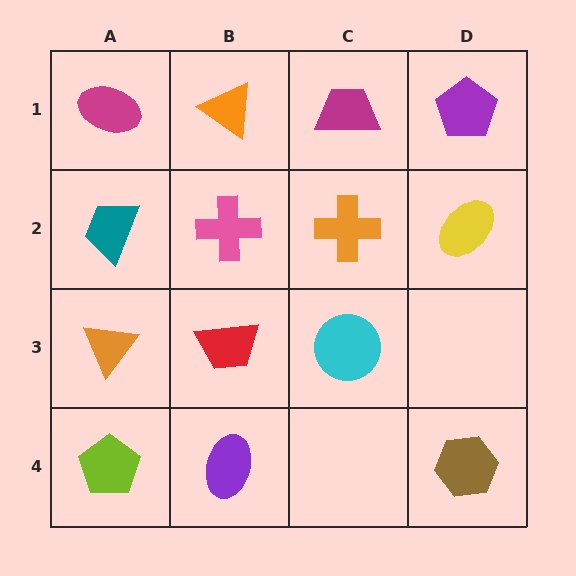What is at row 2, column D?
A yellow ellipse.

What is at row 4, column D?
A brown hexagon.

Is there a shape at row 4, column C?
No, that cell is empty.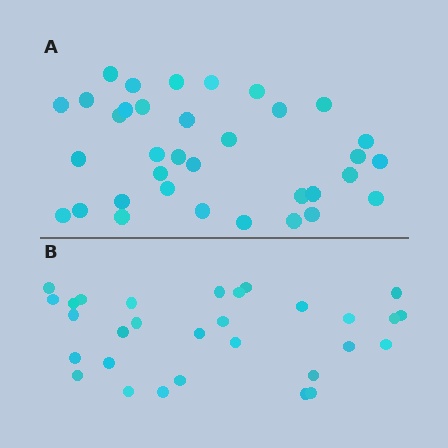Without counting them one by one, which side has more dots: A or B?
Region A (the top region) has more dots.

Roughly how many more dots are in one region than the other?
Region A has about 5 more dots than region B.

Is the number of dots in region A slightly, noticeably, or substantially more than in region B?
Region A has only slightly more — the two regions are fairly close. The ratio is roughly 1.2 to 1.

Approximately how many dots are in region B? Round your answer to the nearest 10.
About 30 dots.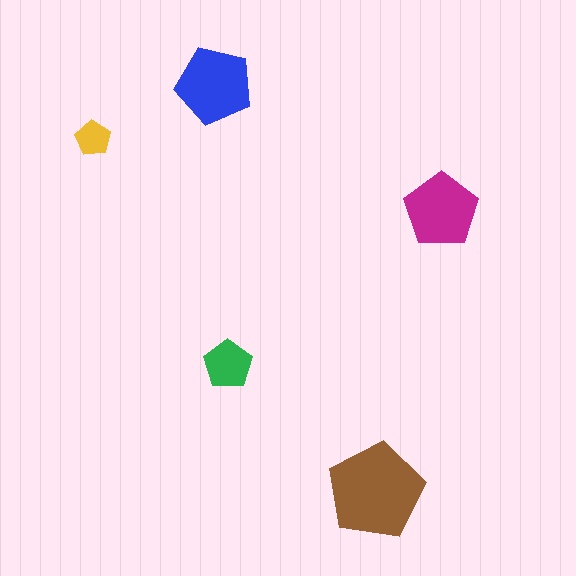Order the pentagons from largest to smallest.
the brown one, the blue one, the magenta one, the green one, the yellow one.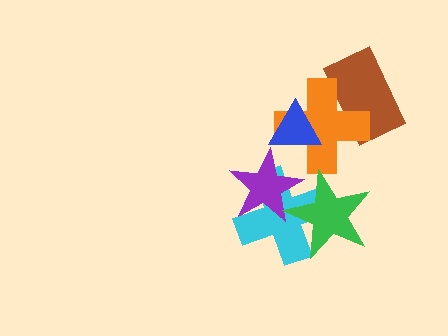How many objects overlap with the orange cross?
2 objects overlap with the orange cross.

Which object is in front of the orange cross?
The blue triangle is in front of the orange cross.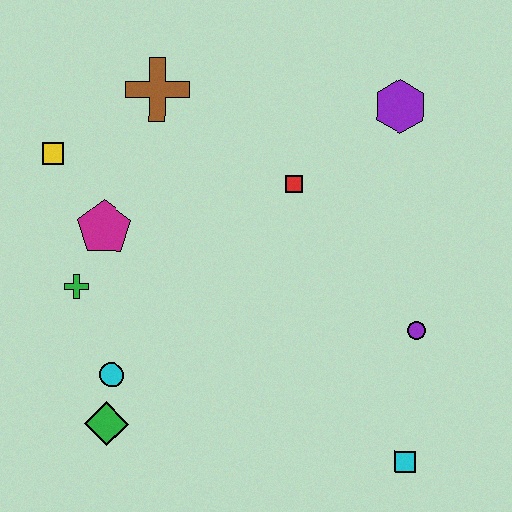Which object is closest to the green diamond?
The cyan circle is closest to the green diamond.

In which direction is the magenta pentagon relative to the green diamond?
The magenta pentagon is above the green diamond.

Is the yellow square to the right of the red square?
No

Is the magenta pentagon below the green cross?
No